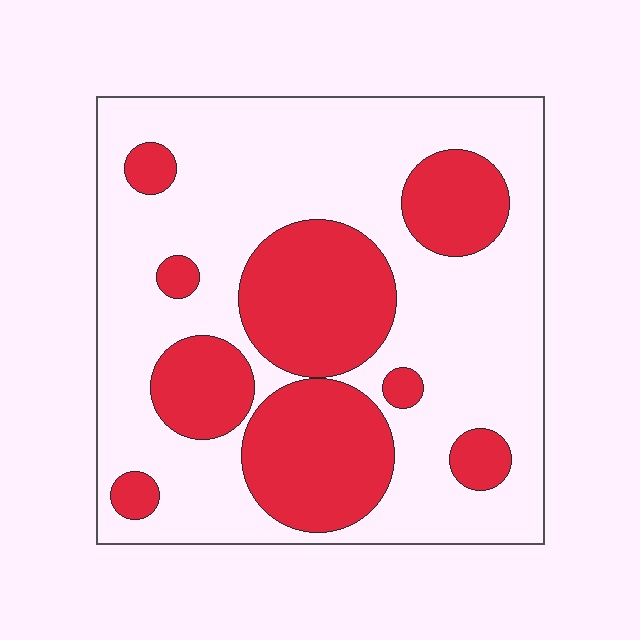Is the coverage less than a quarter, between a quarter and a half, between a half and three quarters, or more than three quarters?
Between a quarter and a half.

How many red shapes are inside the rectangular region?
9.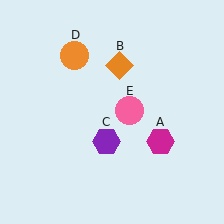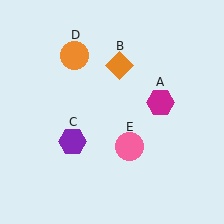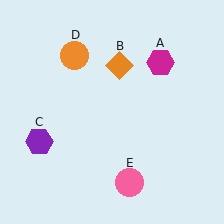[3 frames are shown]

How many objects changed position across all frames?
3 objects changed position: magenta hexagon (object A), purple hexagon (object C), pink circle (object E).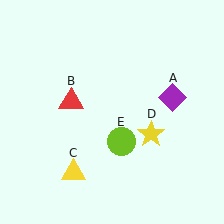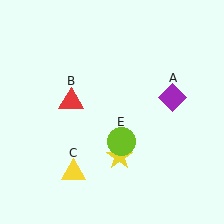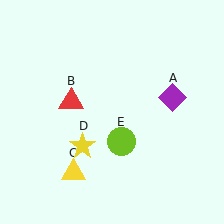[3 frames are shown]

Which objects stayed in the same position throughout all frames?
Purple diamond (object A) and red triangle (object B) and yellow triangle (object C) and lime circle (object E) remained stationary.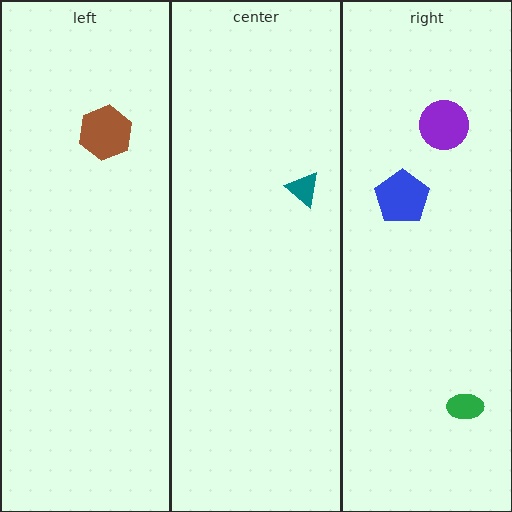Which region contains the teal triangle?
The center region.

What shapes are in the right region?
The blue pentagon, the purple circle, the green ellipse.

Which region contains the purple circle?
The right region.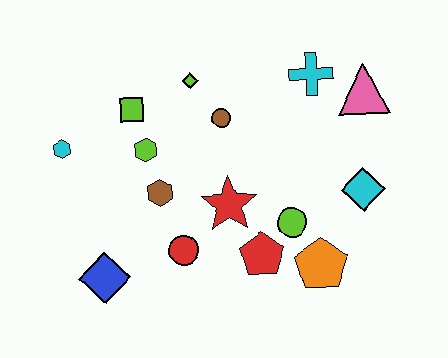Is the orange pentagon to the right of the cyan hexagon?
Yes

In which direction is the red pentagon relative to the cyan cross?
The red pentagon is below the cyan cross.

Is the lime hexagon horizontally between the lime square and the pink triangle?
Yes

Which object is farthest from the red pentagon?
The cyan hexagon is farthest from the red pentagon.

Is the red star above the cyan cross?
No